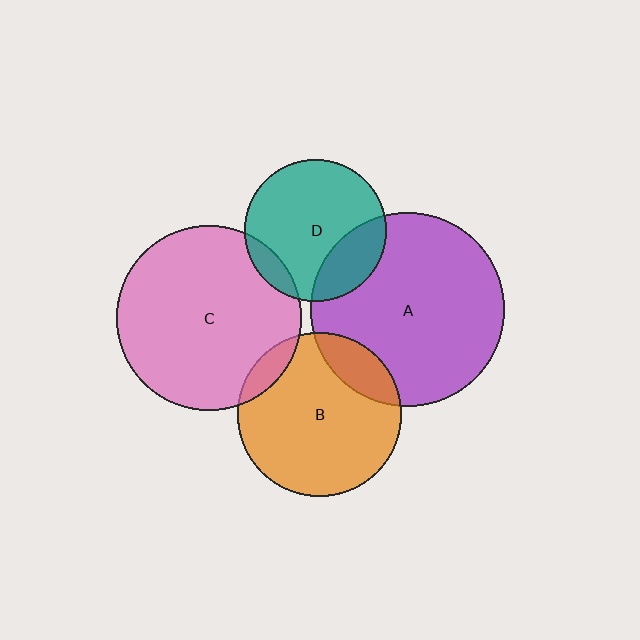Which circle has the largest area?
Circle A (purple).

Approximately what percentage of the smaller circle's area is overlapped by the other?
Approximately 10%.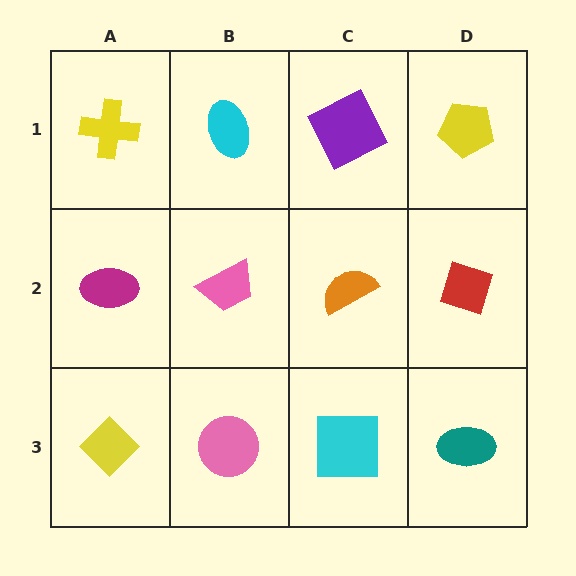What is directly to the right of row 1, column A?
A cyan ellipse.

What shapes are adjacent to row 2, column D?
A yellow pentagon (row 1, column D), a teal ellipse (row 3, column D), an orange semicircle (row 2, column C).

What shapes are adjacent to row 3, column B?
A pink trapezoid (row 2, column B), a yellow diamond (row 3, column A), a cyan square (row 3, column C).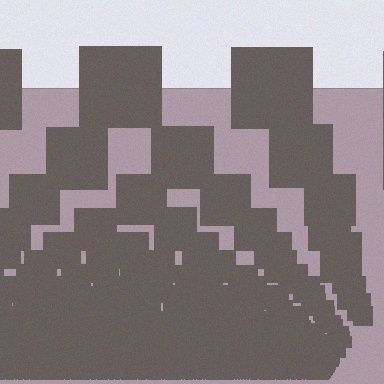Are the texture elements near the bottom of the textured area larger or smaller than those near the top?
Smaller. The gradient is inverted — elements near the bottom are smaller and denser.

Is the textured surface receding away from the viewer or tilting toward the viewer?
The surface appears to tilt toward the viewer. Texture elements get larger and sparser toward the top.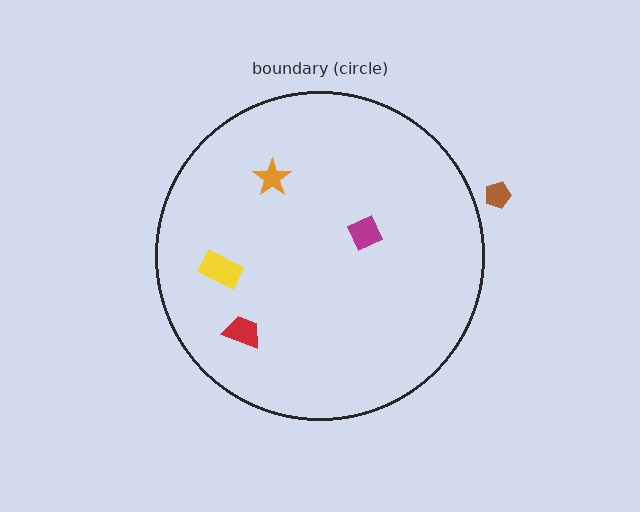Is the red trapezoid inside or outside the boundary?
Inside.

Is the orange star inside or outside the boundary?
Inside.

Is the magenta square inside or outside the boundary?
Inside.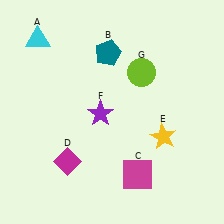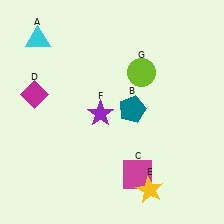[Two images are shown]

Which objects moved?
The objects that moved are: the teal pentagon (B), the magenta diamond (D), the yellow star (E).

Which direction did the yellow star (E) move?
The yellow star (E) moved down.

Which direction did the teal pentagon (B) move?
The teal pentagon (B) moved down.